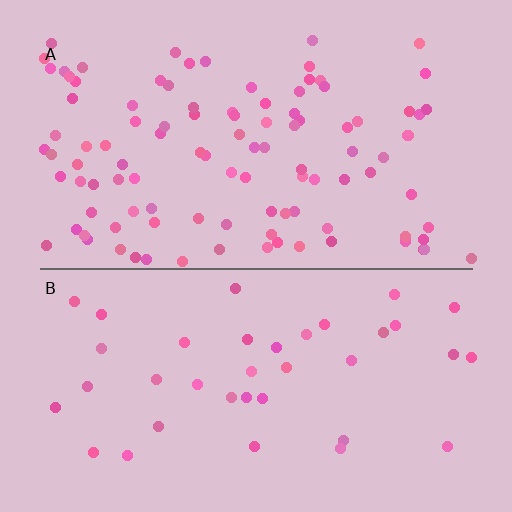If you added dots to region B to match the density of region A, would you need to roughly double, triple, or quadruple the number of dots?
Approximately triple.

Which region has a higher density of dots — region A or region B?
A (the top).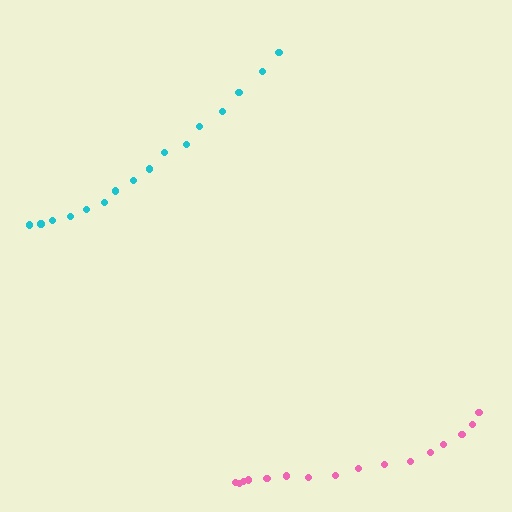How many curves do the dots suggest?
There are 2 distinct paths.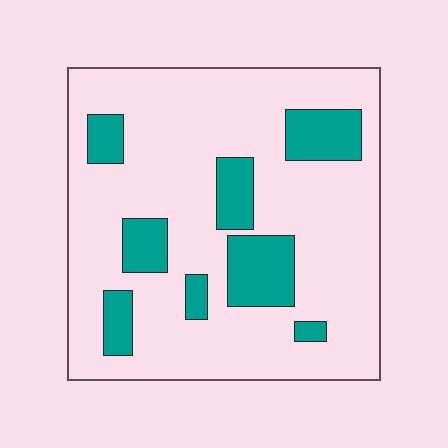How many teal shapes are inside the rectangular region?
8.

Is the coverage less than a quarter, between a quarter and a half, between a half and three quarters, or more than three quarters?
Less than a quarter.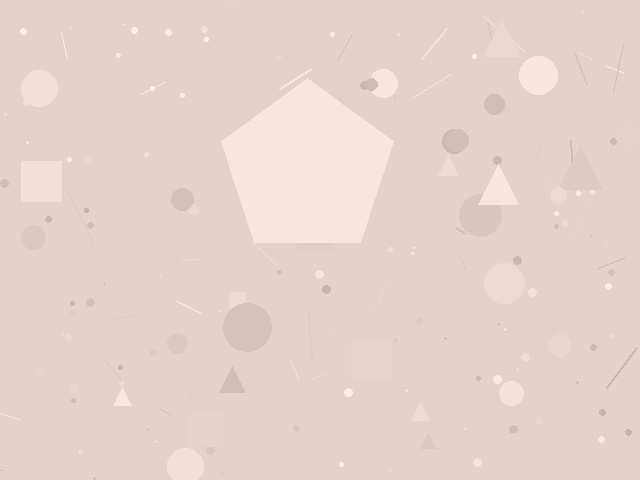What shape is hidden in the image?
A pentagon is hidden in the image.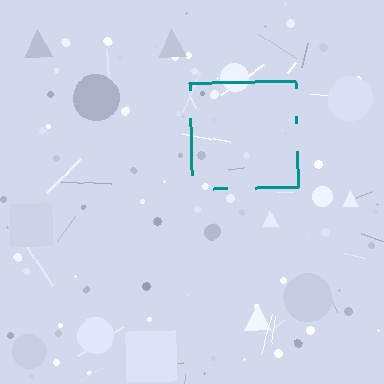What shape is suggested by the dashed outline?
The dashed outline suggests a square.